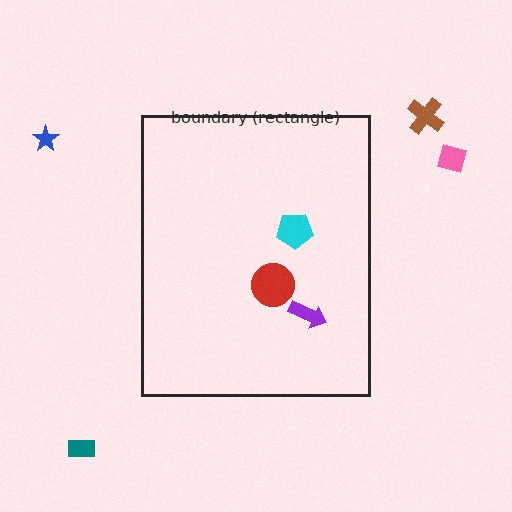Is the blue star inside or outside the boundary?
Outside.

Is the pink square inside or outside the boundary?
Outside.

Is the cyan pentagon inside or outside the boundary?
Inside.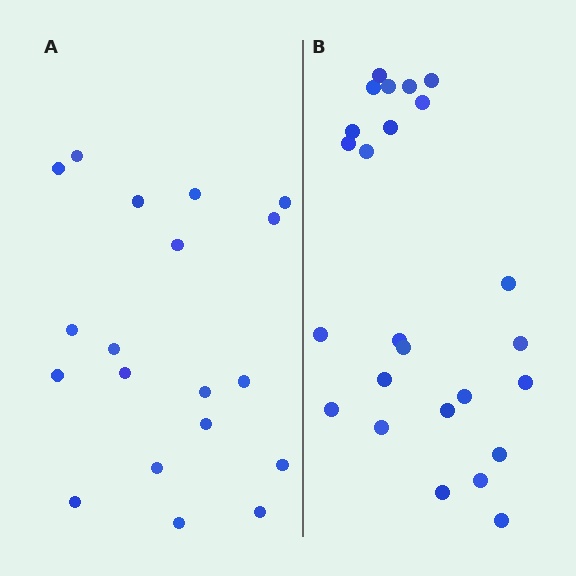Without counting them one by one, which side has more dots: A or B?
Region B (the right region) has more dots.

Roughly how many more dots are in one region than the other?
Region B has about 6 more dots than region A.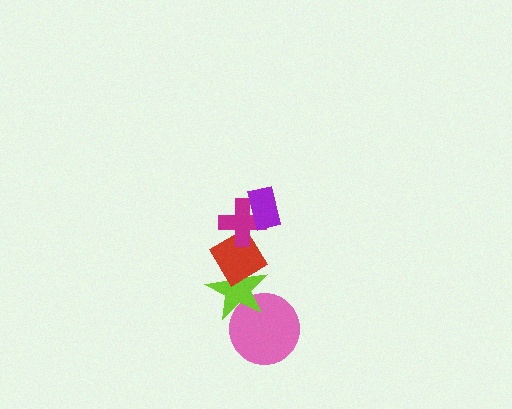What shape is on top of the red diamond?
The magenta cross is on top of the red diamond.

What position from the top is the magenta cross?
The magenta cross is 2nd from the top.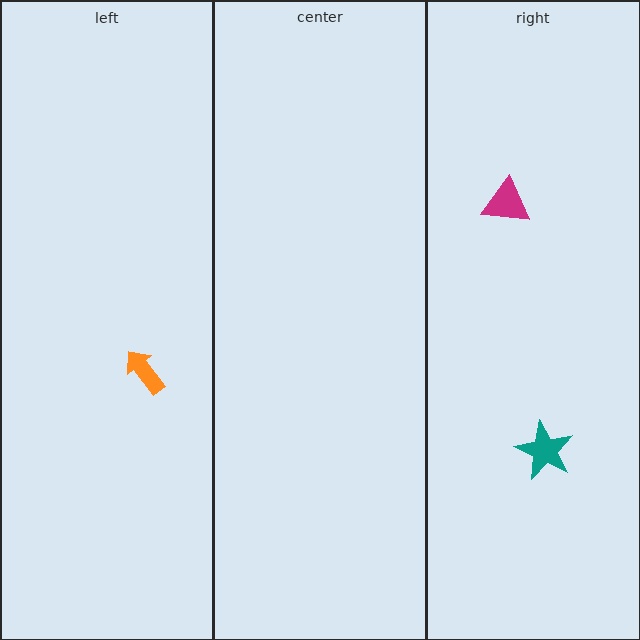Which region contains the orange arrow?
The left region.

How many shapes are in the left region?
1.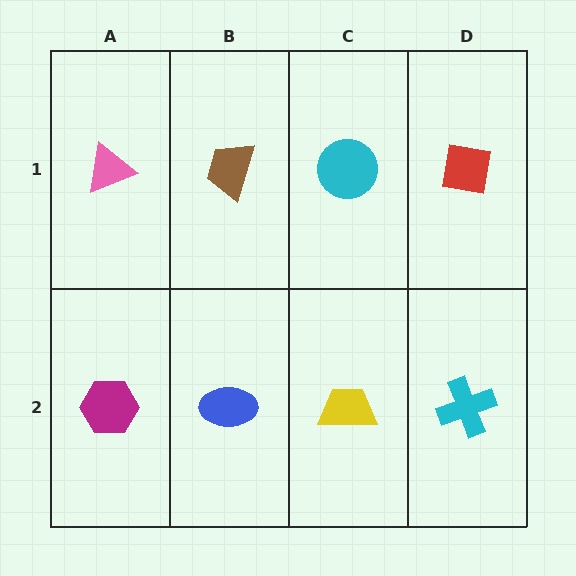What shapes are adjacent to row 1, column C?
A yellow trapezoid (row 2, column C), a brown trapezoid (row 1, column B), a red square (row 1, column D).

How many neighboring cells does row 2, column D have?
2.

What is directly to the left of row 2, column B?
A magenta hexagon.